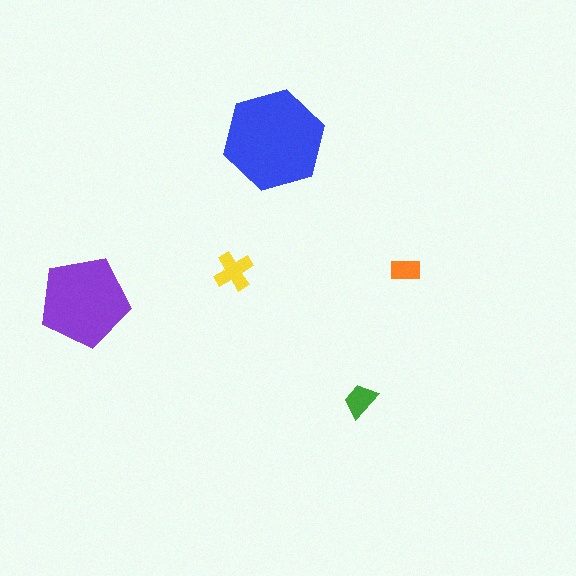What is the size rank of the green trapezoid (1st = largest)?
4th.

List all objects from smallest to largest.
The orange rectangle, the green trapezoid, the yellow cross, the purple pentagon, the blue hexagon.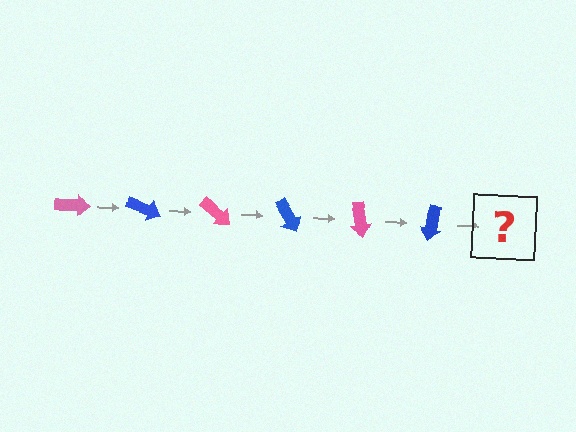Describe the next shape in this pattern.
It should be a pink arrow, rotated 120 degrees from the start.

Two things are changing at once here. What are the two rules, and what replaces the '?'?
The two rules are that it rotates 20 degrees each step and the color cycles through pink and blue. The '?' should be a pink arrow, rotated 120 degrees from the start.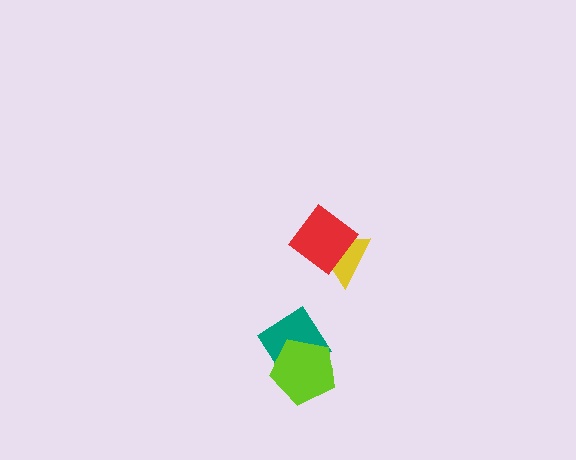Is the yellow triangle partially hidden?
Yes, it is partially covered by another shape.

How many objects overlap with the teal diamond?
1 object overlaps with the teal diamond.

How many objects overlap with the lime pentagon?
1 object overlaps with the lime pentagon.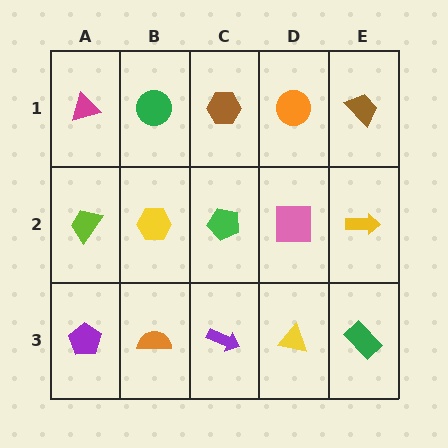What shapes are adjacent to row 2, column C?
A brown hexagon (row 1, column C), a purple arrow (row 3, column C), a yellow hexagon (row 2, column B), a pink square (row 2, column D).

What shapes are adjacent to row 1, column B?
A yellow hexagon (row 2, column B), a magenta triangle (row 1, column A), a brown hexagon (row 1, column C).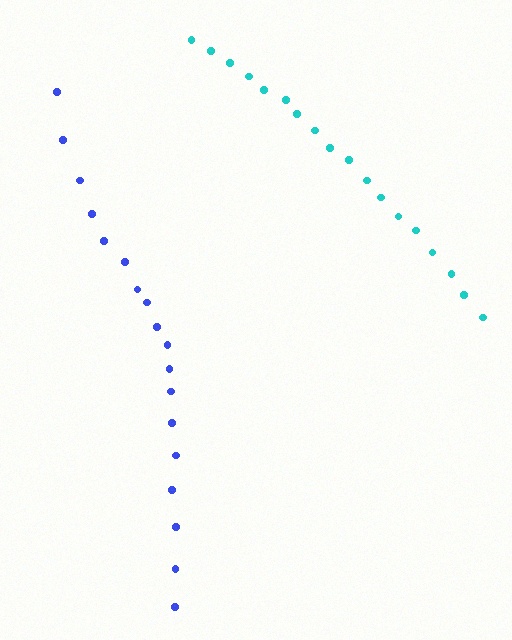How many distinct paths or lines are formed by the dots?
There are 2 distinct paths.